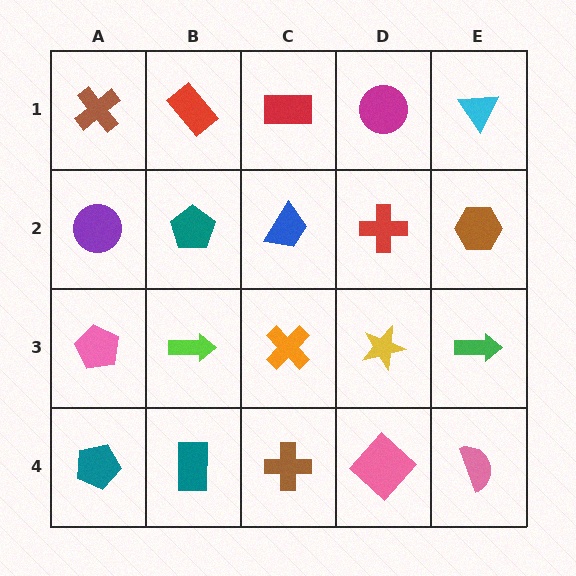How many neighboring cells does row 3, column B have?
4.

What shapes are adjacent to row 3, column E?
A brown hexagon (row 2, column E), a pink semicircle (row 4, column E), a yellow star (row 3, column D).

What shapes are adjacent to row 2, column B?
A red rectangle (row 1, column B), a lime arrow (row 3, column B), a purple circle (row 2, column A), a blue trapezoid (row 2, column C).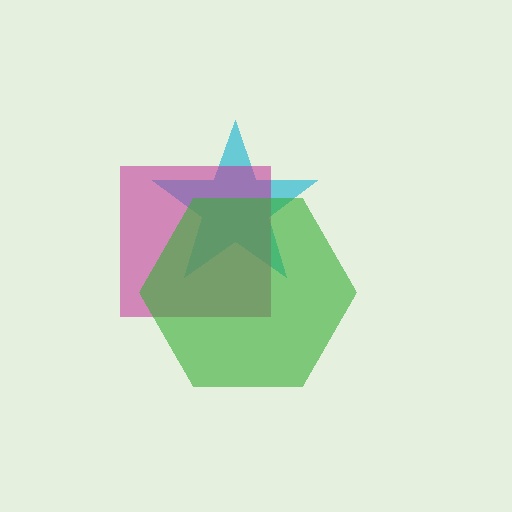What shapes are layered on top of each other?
The layered shapes are: a cyan star, a magenta square, a green hexagon.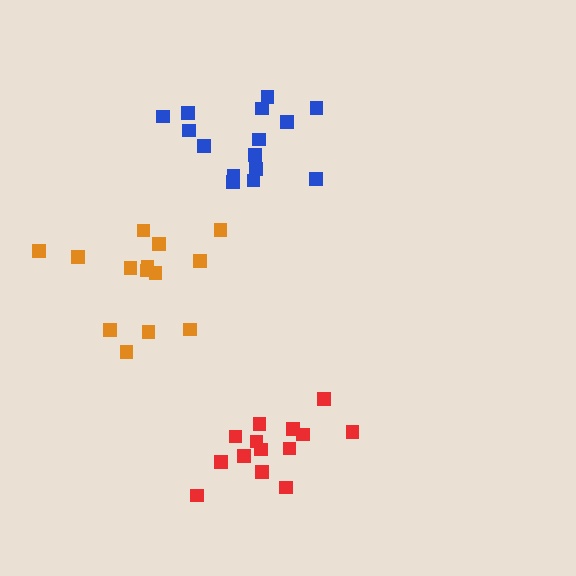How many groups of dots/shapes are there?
There are 3 groups.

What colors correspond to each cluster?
The clusters are colored: red, blue, orange.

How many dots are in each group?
Group 1: 14 dots, Group 2: 15 dots, Group 3: 14 dots (43 total).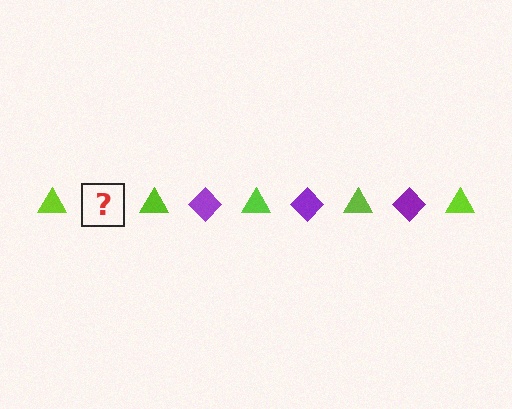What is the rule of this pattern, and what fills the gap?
The rule is that the pattern alternates between lime triangle and purple diamond. The gap should be filled with a purple diamond.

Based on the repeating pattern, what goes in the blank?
The blank should be a purple diamond.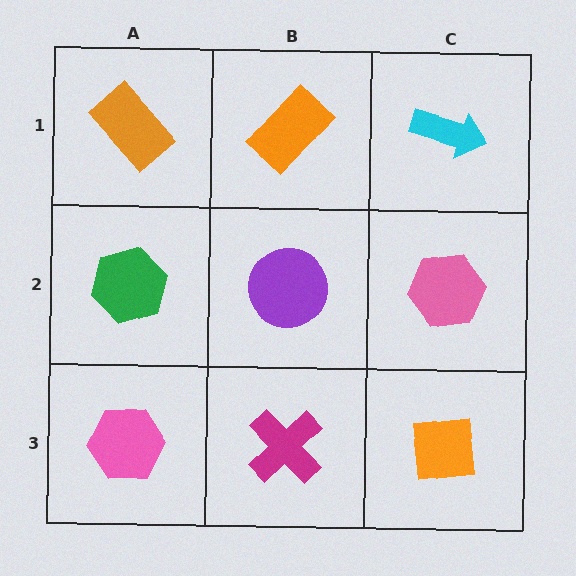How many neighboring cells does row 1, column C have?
2.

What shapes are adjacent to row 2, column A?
An orange rectangle (row 1, column A), a pink hexagon (row 3, column A), a purple circle (row 2, column B).